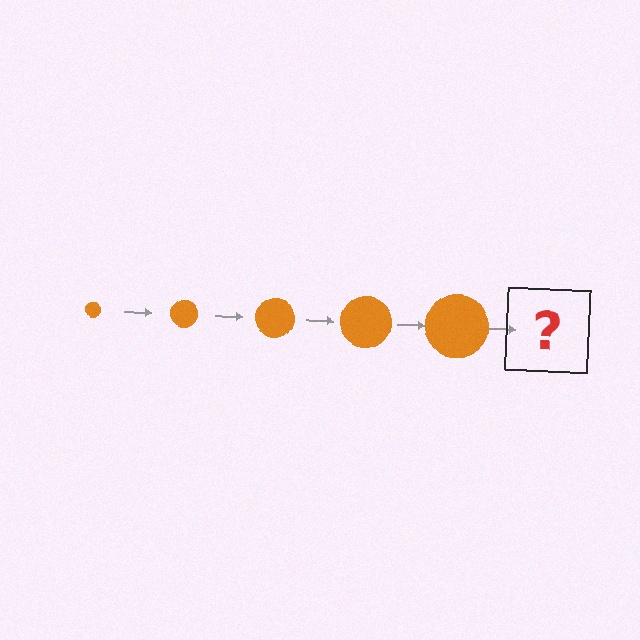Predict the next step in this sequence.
The next step is an orange circle, larger than the previous one.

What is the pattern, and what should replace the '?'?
The pattern is that the circle gets progressively larger each step. The '?' should be an orange circle, larger than the previous one.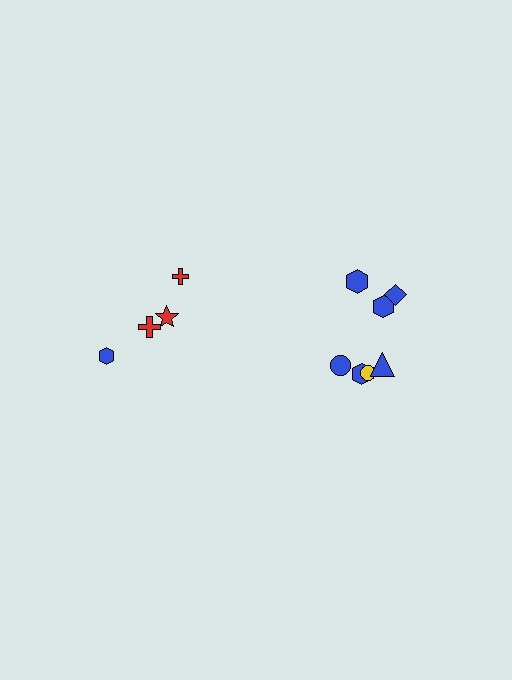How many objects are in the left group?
There are 4 objects.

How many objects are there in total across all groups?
There are 11 objects.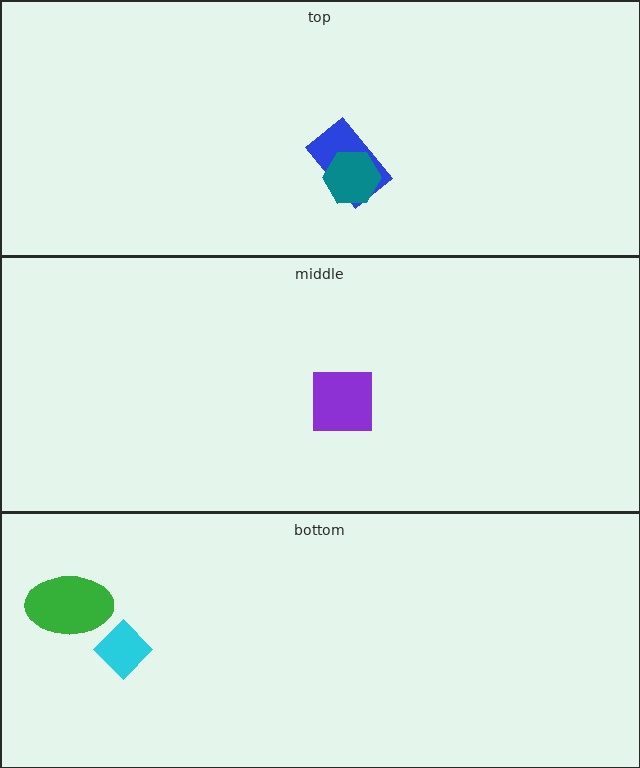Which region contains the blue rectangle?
The top region.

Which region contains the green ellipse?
The bottom region.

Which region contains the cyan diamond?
The bottom region.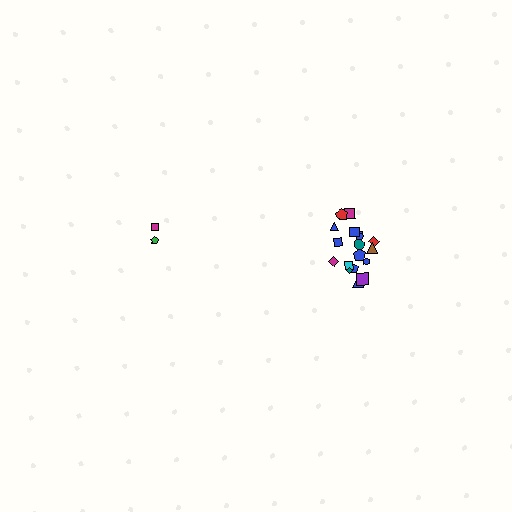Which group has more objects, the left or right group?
The right group.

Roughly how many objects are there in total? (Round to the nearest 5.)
Roughly 20 objects in total.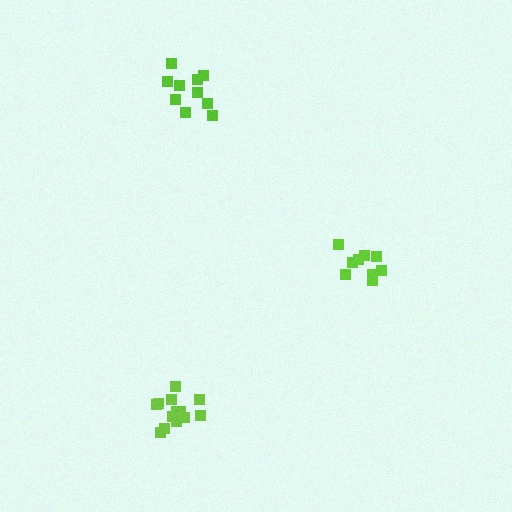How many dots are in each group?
Group 1: 10 dots, Group 2: 13 dots, Group 3: 9 dots (32 total).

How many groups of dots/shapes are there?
There are 3 groups.